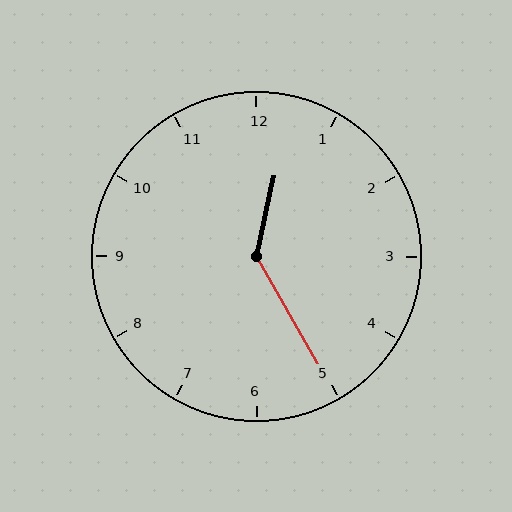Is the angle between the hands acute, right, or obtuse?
It is obtuse.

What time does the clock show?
12:25.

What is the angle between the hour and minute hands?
Approximately 138 degrees.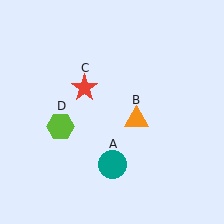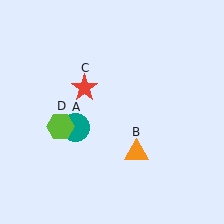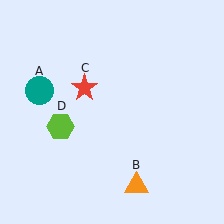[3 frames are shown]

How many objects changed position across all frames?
2 objects changed position: teal circle (object A), orange triangle (object B).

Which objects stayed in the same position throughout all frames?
Red star (object C) and lime hexagon (object D) remained stationary.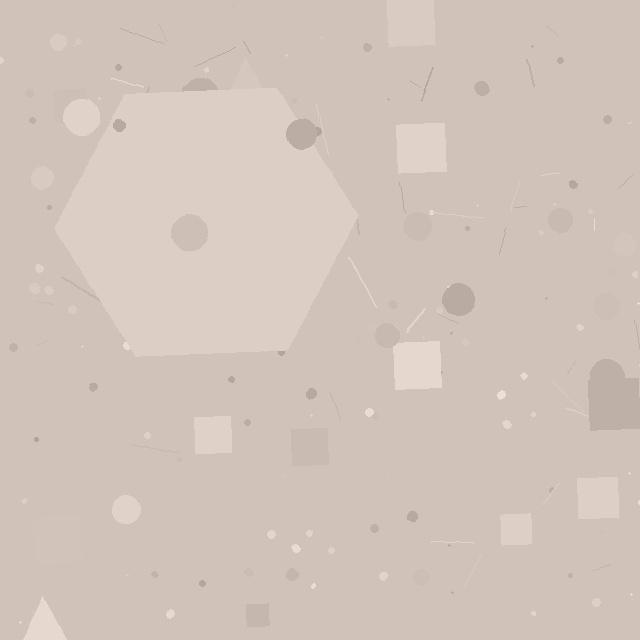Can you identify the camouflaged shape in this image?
The camouflaged shape is a hexagon.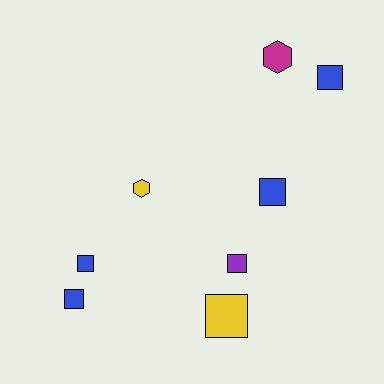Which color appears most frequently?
Blue, with 4 objects.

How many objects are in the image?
There are 8 objects.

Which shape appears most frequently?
Square, with 6 objects.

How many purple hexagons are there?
There are no purple hexagons.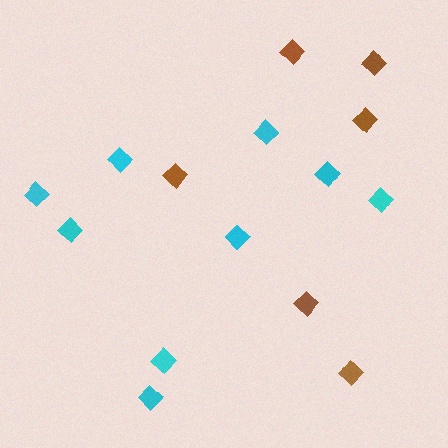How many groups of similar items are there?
There are 2 groups: one group of cyan diamonds (9) and one group of brown diamonds (6).